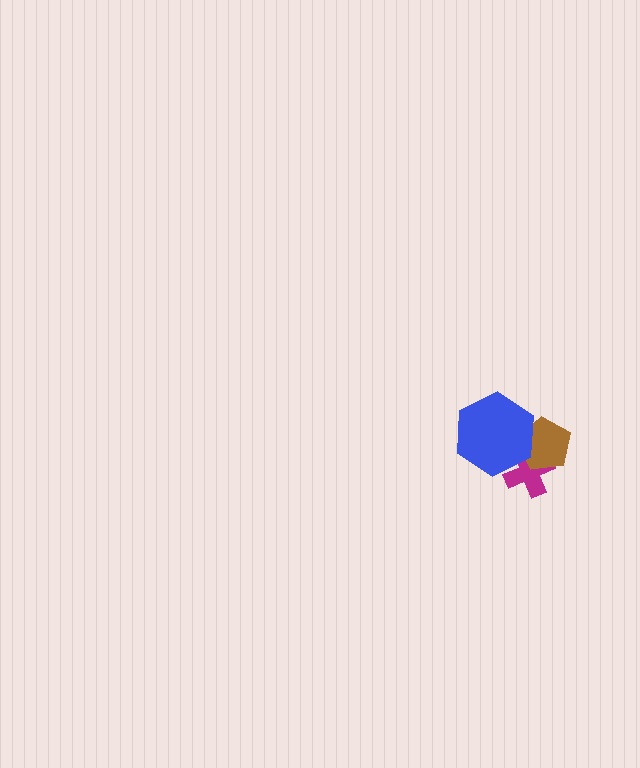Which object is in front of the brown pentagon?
The blue hexagon is in front of the brown pentagon.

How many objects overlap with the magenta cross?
2 objects overlap with the magenta cross.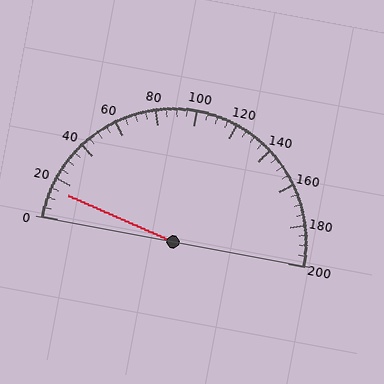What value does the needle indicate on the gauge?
The needle indicates approximately 15.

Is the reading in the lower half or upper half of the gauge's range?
The reading is in the lower half of the range (0 to 200).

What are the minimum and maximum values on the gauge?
The gauge ranges from 0 to 200.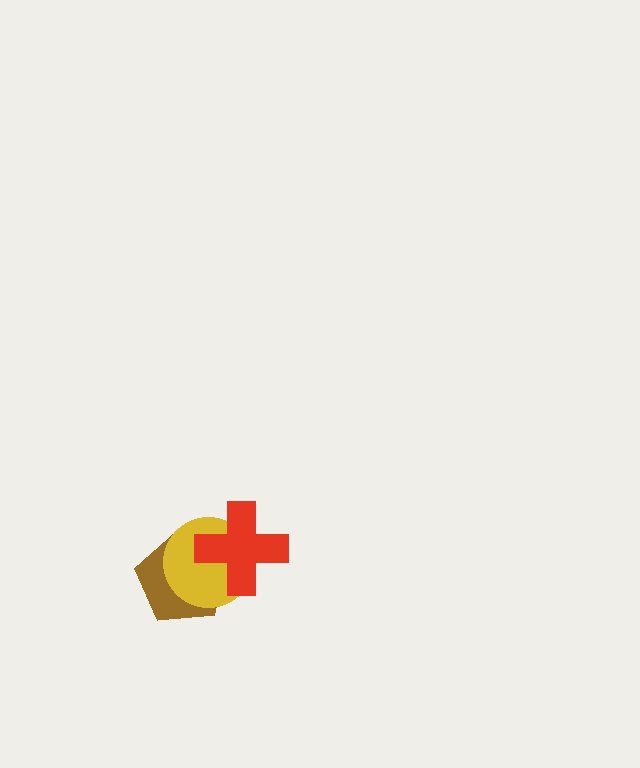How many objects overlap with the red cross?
2 objects overlap with the red cross.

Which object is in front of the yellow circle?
The red cross is in front of the yellow circle.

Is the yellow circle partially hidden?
Yes, it is partially covered by another shape.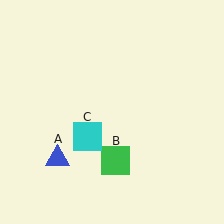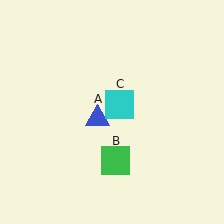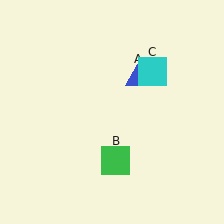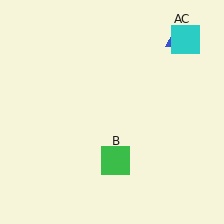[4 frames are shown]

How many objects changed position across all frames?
2 objects changed position: blue triangle (object A), cyan square (object C).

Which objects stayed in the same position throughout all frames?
Green square (object B) remained stationary.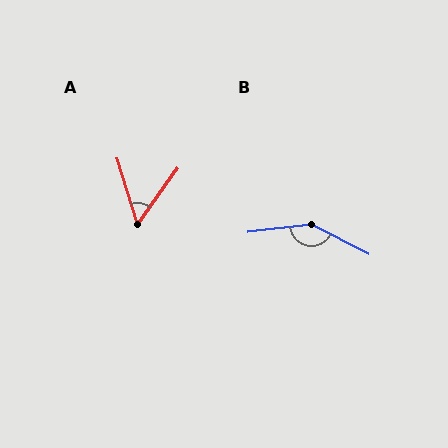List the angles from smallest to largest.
A (53°), B (146°).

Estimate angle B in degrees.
Approximately 146 degrees.